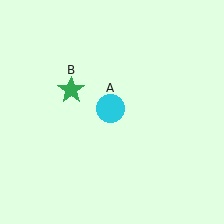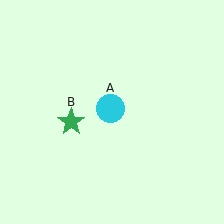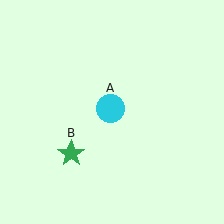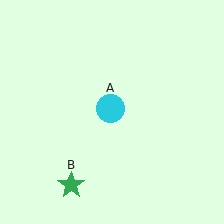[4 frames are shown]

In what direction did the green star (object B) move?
The green star (object B) moved down.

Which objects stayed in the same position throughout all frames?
Cyan circle (object A) remained stationary.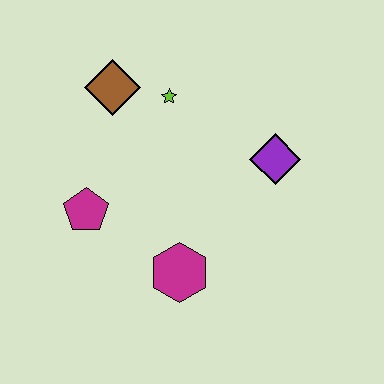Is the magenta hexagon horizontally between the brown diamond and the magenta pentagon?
No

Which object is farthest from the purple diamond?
The magenta pentagon is farthest from the purple diamond.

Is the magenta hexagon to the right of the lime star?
Yes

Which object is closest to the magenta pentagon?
The magenta hexagon is closest to the magenta pentagon.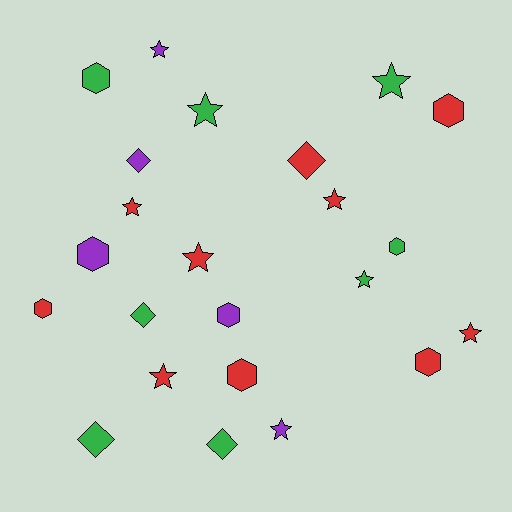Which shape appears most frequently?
Star, with 10 objects.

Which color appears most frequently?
Red, with 10 objects.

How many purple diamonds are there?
There is 1 purple diamond.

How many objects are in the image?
There are 23 objects.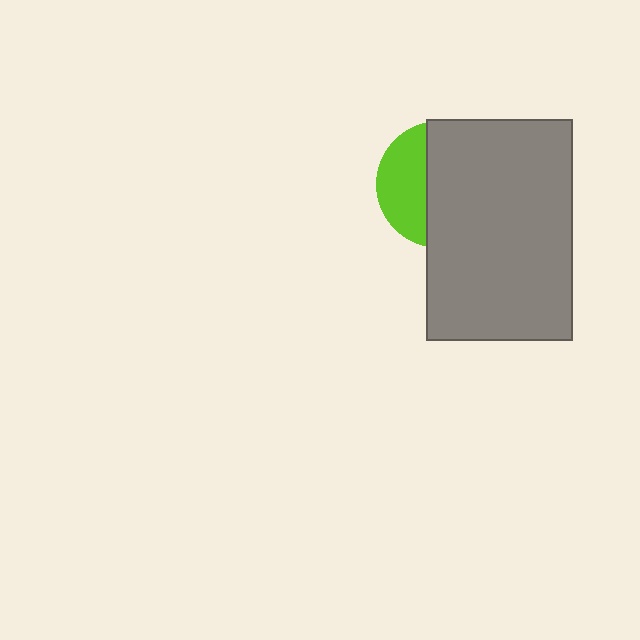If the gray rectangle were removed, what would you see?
You would see the complete lime circle.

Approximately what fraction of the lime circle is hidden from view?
Roughly 64% of the lime circle is hidden behind the gray rectangle.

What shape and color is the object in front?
The object in front is a gray rectangle.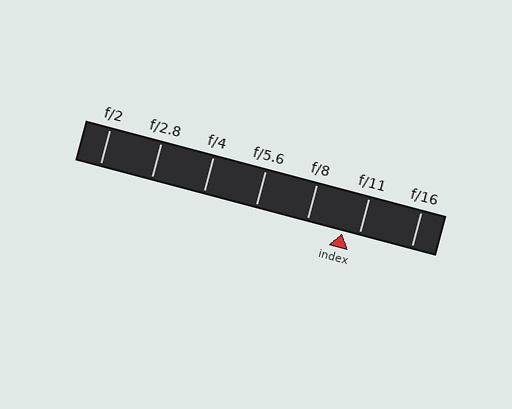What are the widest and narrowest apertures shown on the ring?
The widest aperture shown is f/2 and the narrowest is f/16.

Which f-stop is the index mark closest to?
The index mark is closest to f/11.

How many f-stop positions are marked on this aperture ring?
There are 7 f-stop positions marked.